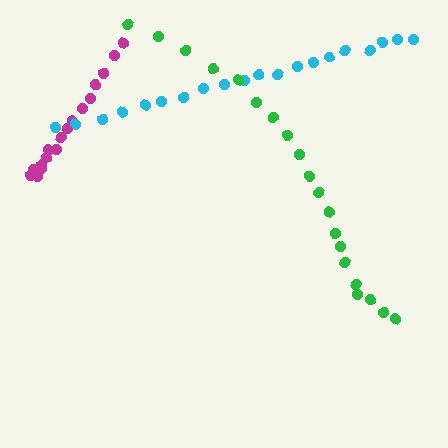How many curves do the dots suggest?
There are 3 distinct paths.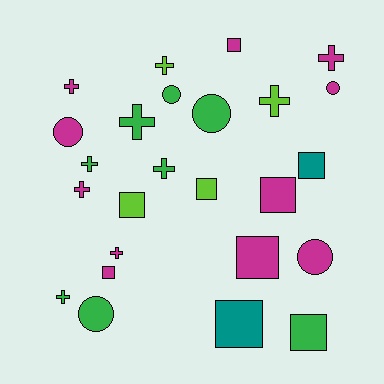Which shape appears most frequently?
Cross, with 10 objects.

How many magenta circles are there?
There are 3 magenta circles.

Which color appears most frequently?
Magenta, with 11 objects.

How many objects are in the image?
There are 25 objects.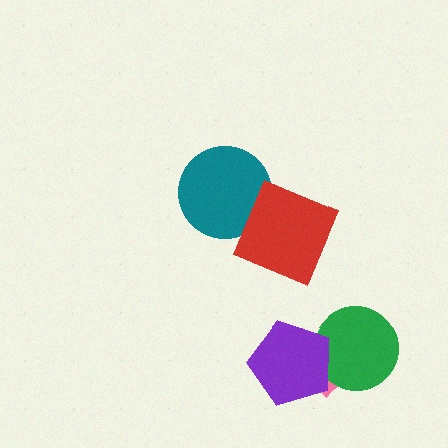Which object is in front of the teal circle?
The red square is in front of the teal circle.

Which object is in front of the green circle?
The purple pentagon is in front of the green circle.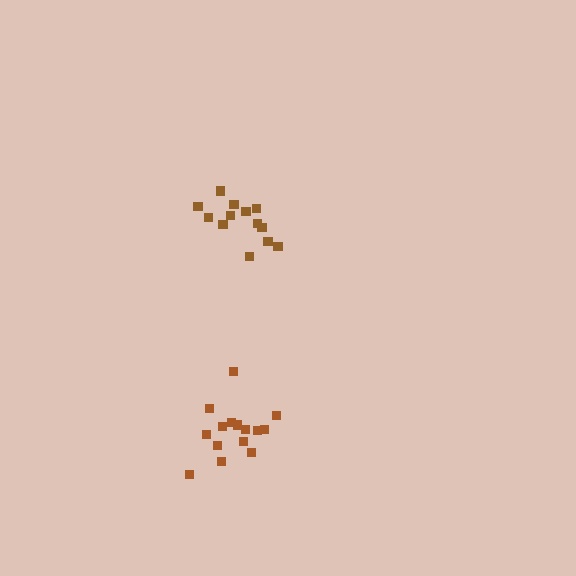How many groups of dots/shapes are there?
There are 2 groups.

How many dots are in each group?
Group 1: 13 dots, Group 2: 15 dots (28 total).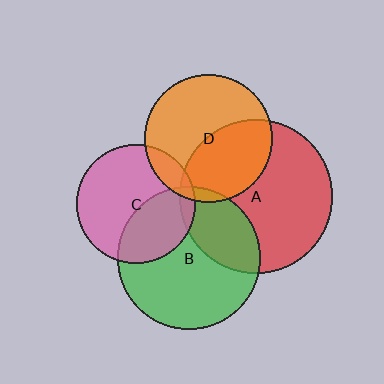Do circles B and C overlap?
Yes.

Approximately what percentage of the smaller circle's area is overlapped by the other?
Approximately 35%.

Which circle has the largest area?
Circle A (red).